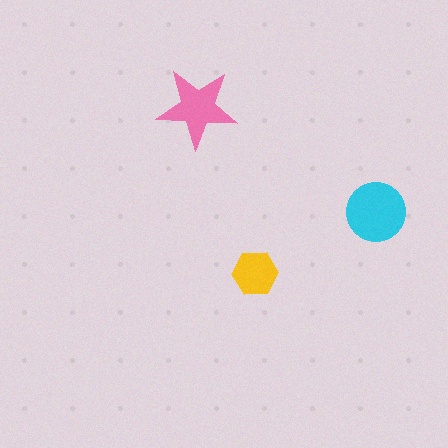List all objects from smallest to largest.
The yellow hexagon, the pink star, the cyan circle.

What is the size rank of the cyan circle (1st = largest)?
1st.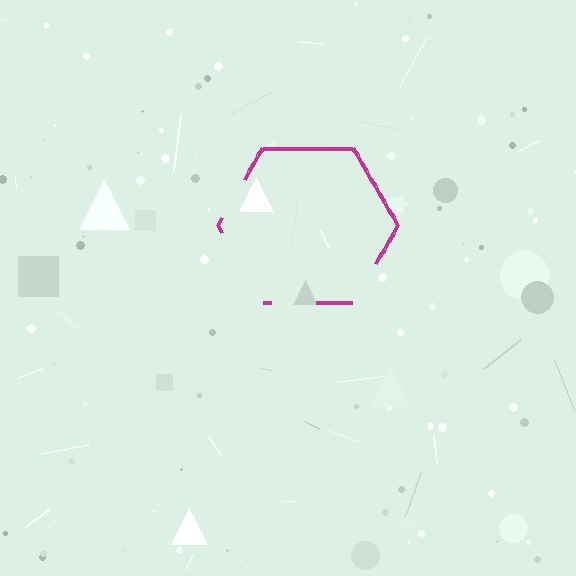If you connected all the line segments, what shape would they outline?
They would outline a hexagon.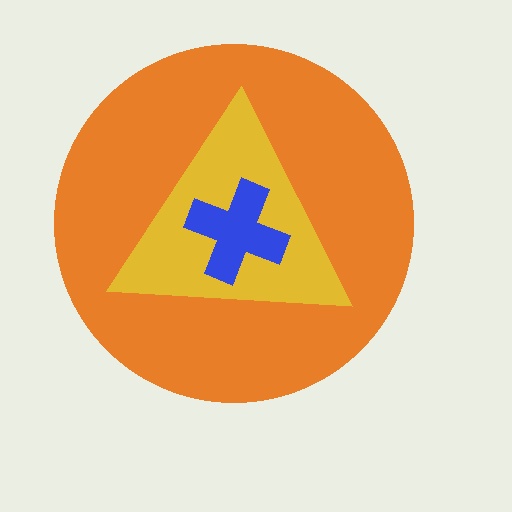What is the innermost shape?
The blue cross.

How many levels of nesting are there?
3.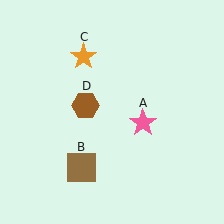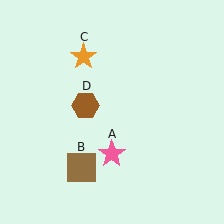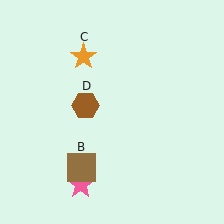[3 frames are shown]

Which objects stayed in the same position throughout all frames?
Brown square (object B) and orange star (object C) and brown hexagon (object D) remained stationary.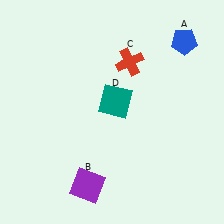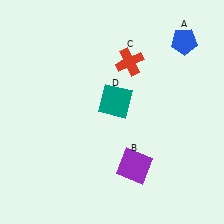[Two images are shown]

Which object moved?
The purple square (B) moved right.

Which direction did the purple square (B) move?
The purple square (B) moved right.